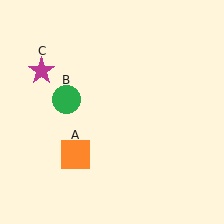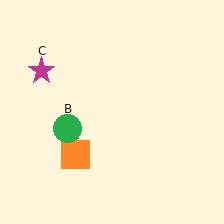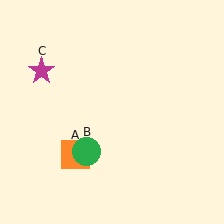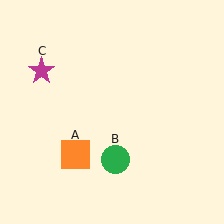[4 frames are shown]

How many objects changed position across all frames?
1 object changed position: green circle (object B).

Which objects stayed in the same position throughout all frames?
Orange square (object A) and magenta star (object C) remained stationary.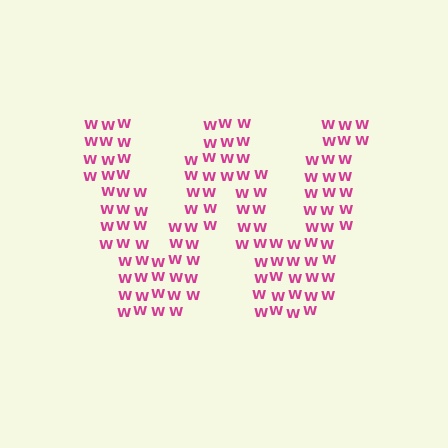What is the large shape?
The large shape is the letter W.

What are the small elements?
The small elements are letter W's.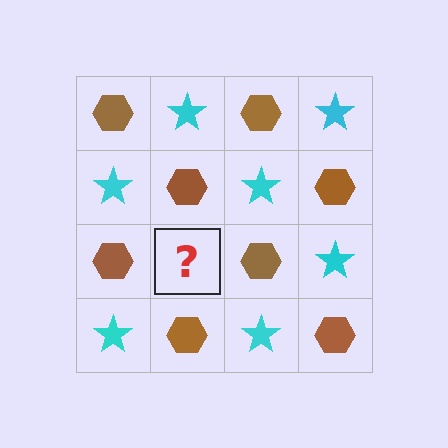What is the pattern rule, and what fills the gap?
The rule is that it alternates brown hexagon and cyan star in a checkerboard pattern. The gap should be filled with a cyan star.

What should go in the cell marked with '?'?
The missing cell should contain a cyan star.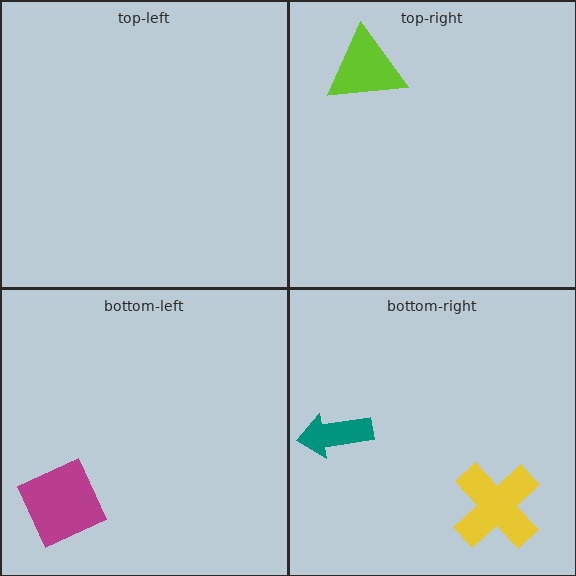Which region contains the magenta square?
The bottom-left region.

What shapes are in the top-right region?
The lime triangle.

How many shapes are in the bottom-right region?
2.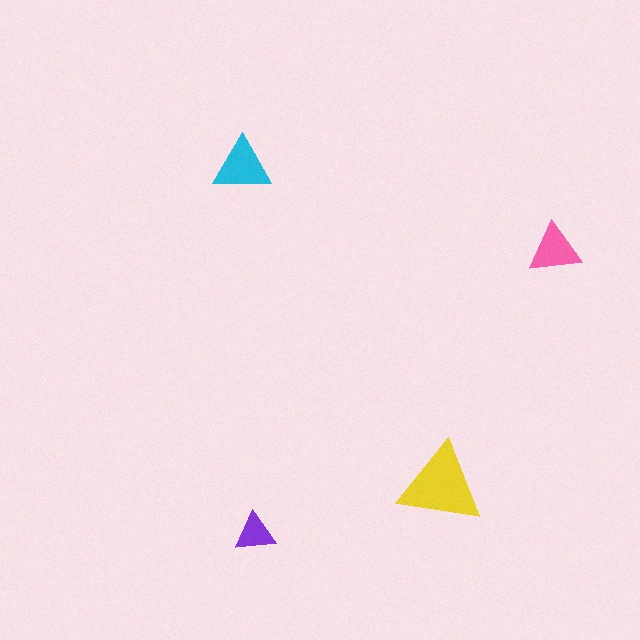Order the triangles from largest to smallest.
the yellow one, the cyan one, the pink one, the purple one.